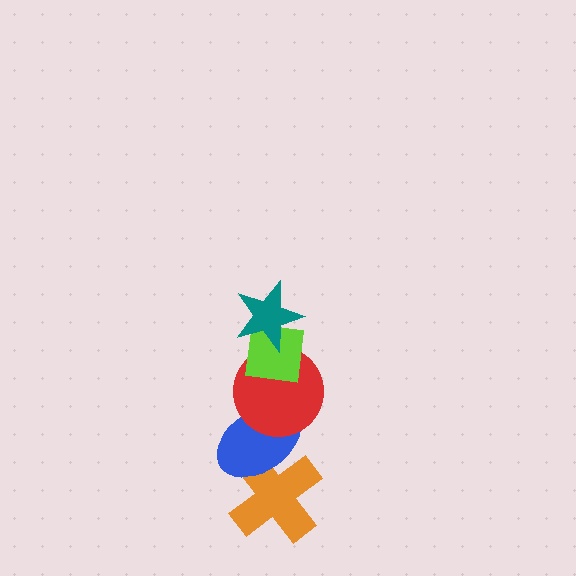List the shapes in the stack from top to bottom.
From top to bottom: the teal star, the lime square, the red circle, the blue ellipse, the orange cross.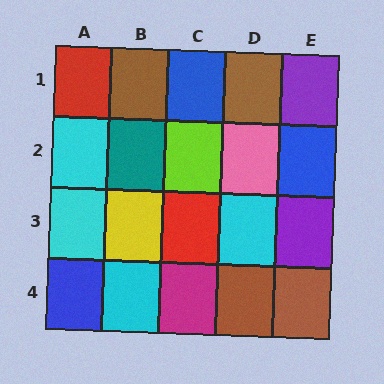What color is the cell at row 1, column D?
Brown.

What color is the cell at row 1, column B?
Brown.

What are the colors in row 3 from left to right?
Cyan, yellow, red, cyan, purple.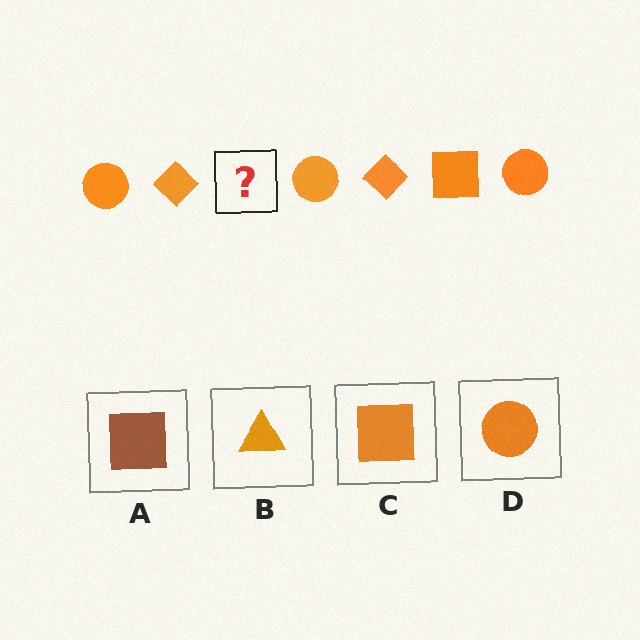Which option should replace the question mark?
Option C.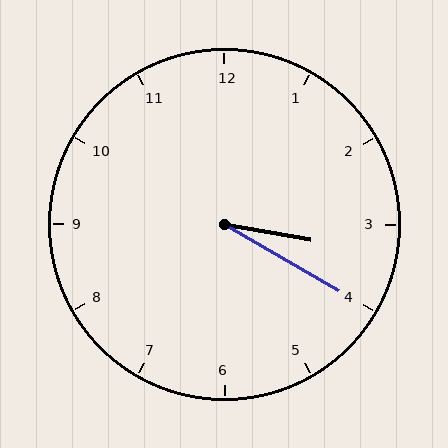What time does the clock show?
3:20.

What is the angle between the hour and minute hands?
Approximately 20 degrees.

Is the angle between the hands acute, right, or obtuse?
It is acute.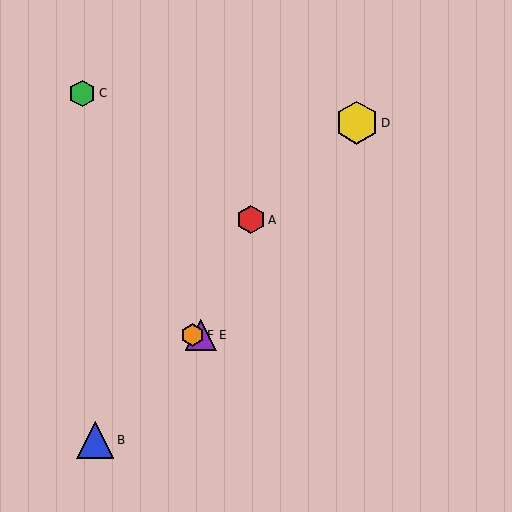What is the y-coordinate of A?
Object A is at y≈220.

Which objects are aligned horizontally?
Objects E, F are aligned horizontally.